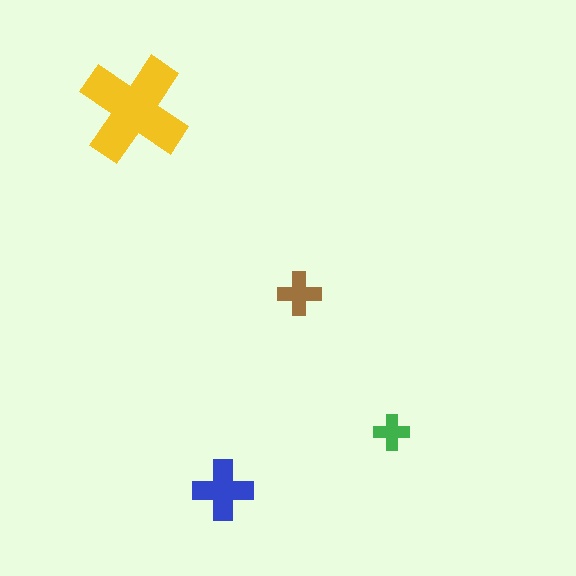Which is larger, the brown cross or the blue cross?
The blue one.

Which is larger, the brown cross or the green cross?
The brown one.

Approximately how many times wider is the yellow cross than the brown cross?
About 2.5 times wider.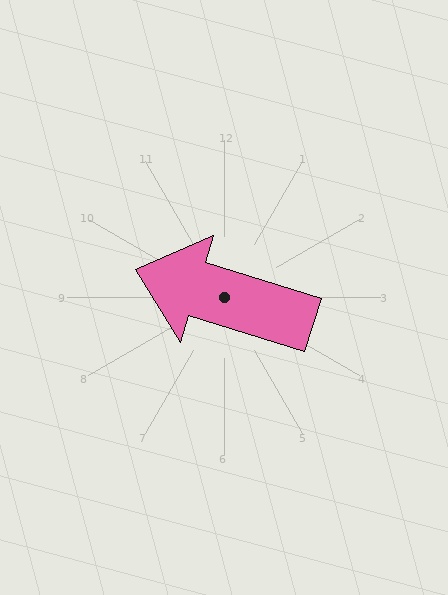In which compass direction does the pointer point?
West.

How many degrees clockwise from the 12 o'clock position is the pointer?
Approximately 287 degrees.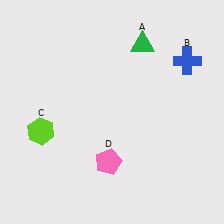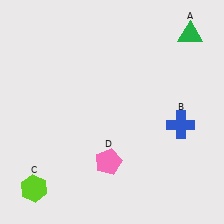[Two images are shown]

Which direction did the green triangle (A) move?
The green triangle (A) moved right.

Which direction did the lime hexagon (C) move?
The lime hexagon (C) moved down.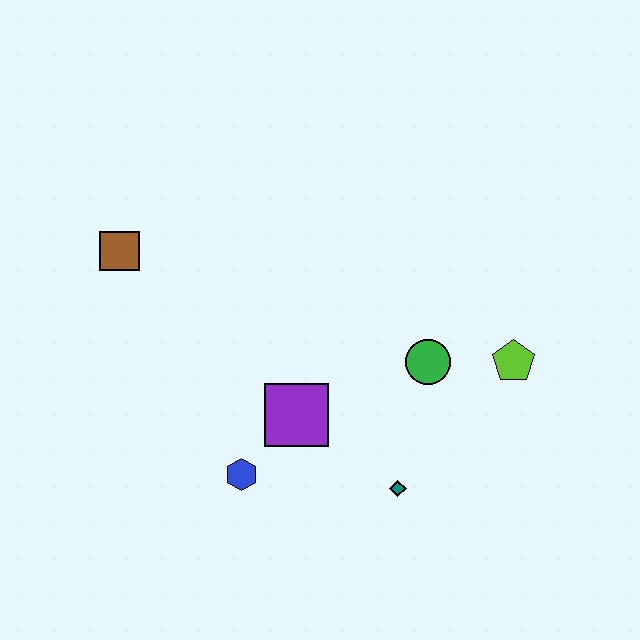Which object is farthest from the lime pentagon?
The brown square is farthest from the lime pentagon.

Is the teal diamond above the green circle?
No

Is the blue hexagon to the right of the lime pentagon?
No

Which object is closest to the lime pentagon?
The green circle is closest to the lime pentagon.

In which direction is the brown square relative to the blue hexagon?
The brown square is above the blue hexagon.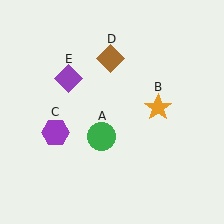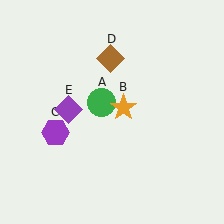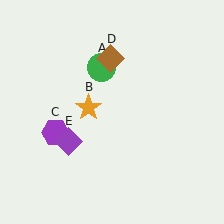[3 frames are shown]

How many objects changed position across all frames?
3 objects changed position: green circle (object A), orange star (object B), purple diamond (object E).